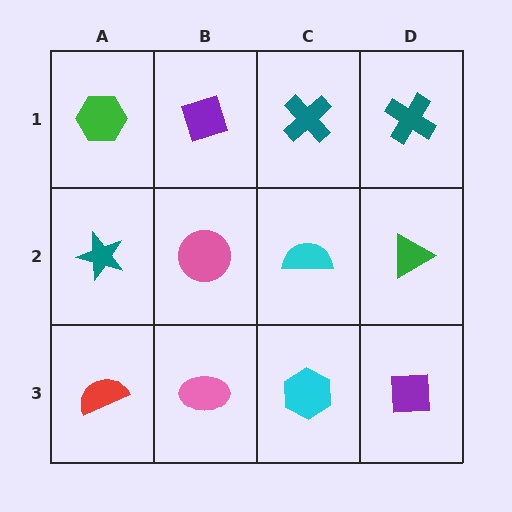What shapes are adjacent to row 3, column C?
A cyan semicircle (row 2, column C), a pink ellipse (row 3, column B), a purple square (row 3, column D).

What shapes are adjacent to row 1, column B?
A pink circle (row 2, column B), a green hexagon (row 1, column A), a teal cross (row 1, column C).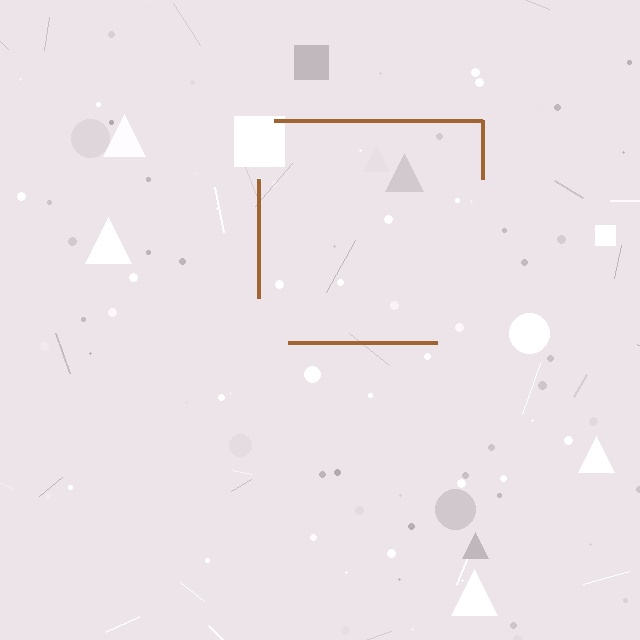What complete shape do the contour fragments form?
The contour fragments form a square.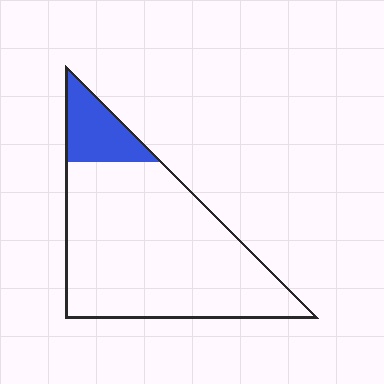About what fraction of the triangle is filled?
About one sixth (1/6).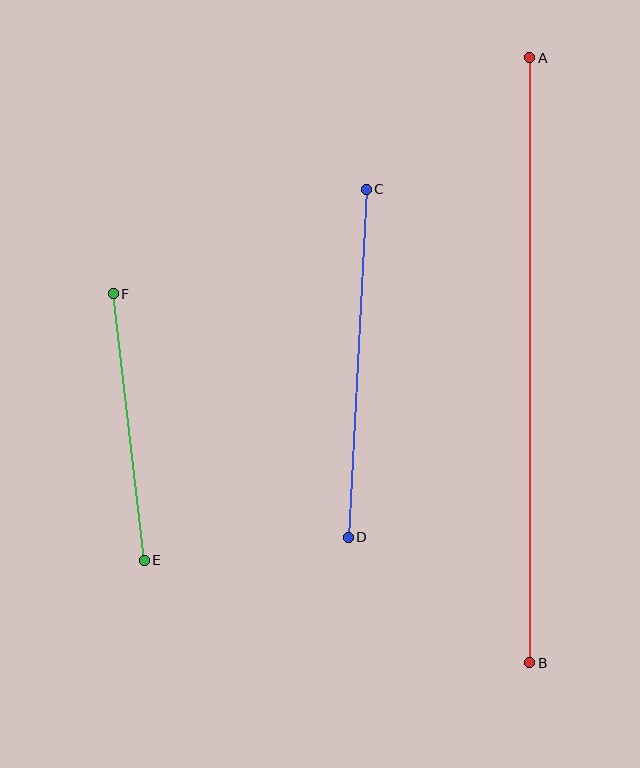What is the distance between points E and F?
The distance is approximately 268 pixels.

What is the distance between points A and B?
The distance is approximately 605 pixels.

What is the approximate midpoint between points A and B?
The midpoint is at approximately (530, 360) pixels.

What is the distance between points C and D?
The distance is approximately 349 pixels.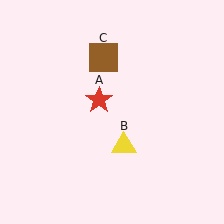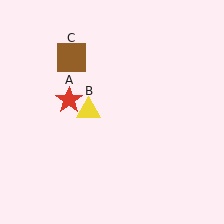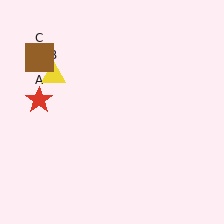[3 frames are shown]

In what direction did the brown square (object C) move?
The brown square (object C) moved left.